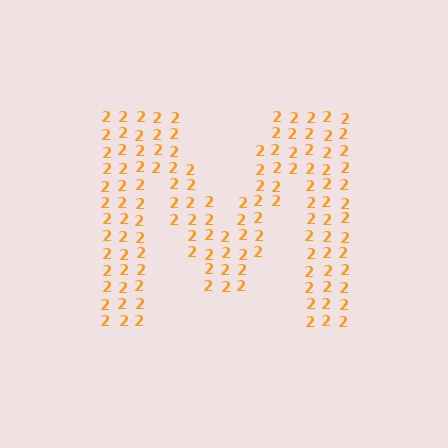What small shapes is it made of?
It is made of small digit 2's.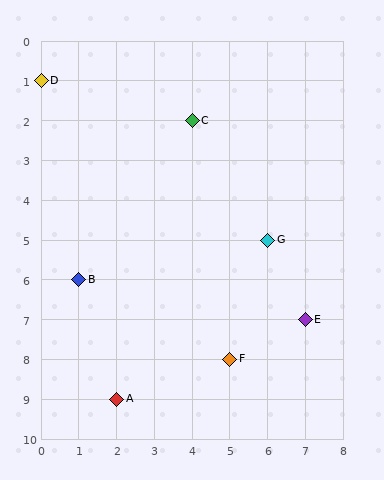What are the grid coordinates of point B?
Point B is at grid coordinates (1, 6).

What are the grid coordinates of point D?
Point D is at grid coordinates (0, 1).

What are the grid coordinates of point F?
Point F is at grid coordinates (5, 8).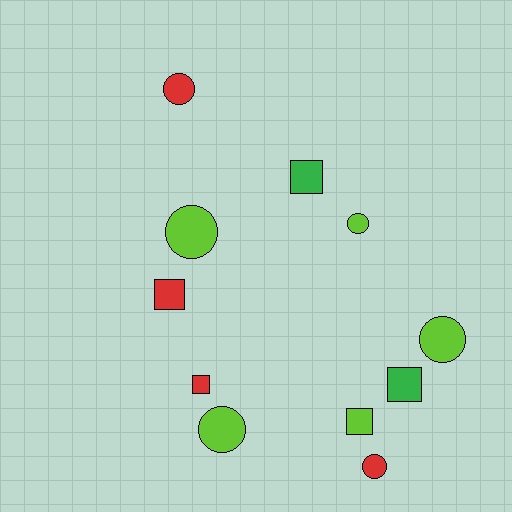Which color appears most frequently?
Lime, with 5 objects.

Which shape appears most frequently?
Circle, with 6 objects.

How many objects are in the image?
There are 11 objects.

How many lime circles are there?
There are 4 lime circles.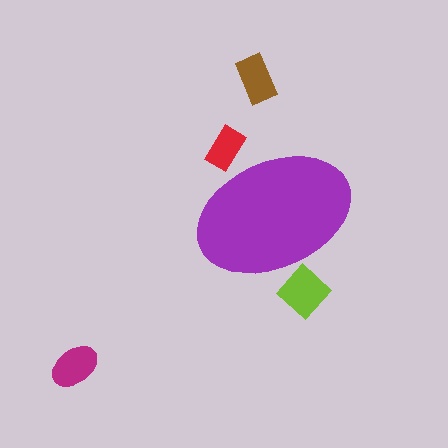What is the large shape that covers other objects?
A purple ellipse.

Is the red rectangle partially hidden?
Yes, the red rectangle is partially hidden behind the purple ellipse.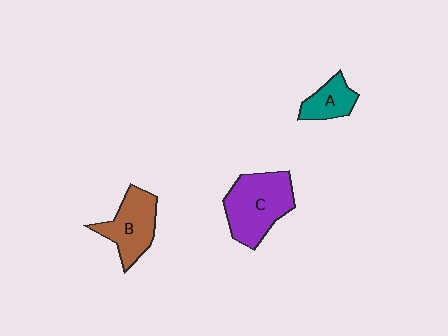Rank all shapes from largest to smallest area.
From largest to smallest: C (purple), B (brown), A (teal).